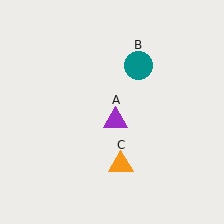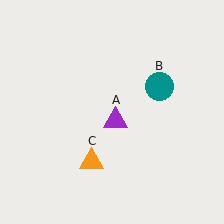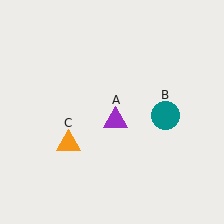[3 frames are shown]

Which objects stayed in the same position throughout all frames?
Purple triangle (object A) remained stationary.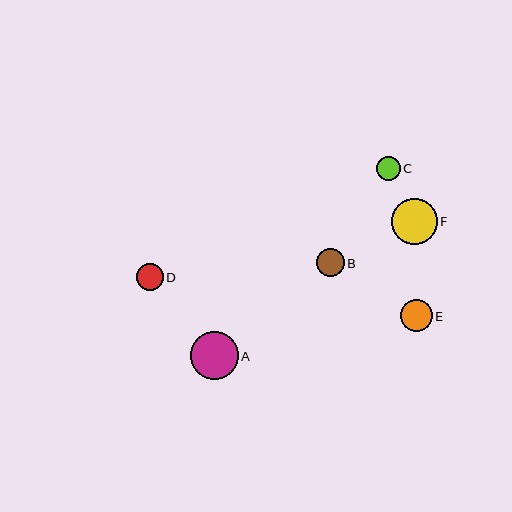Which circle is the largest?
Circle A is the largest with a size of approximately 48 pixels.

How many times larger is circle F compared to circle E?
Circle F is approximately 1.4 times the size of circle E.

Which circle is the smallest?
Circle C is the smallest with a size of approximately 24 pixels.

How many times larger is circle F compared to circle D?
Circle F is approximately 1.7 times the size of circle D.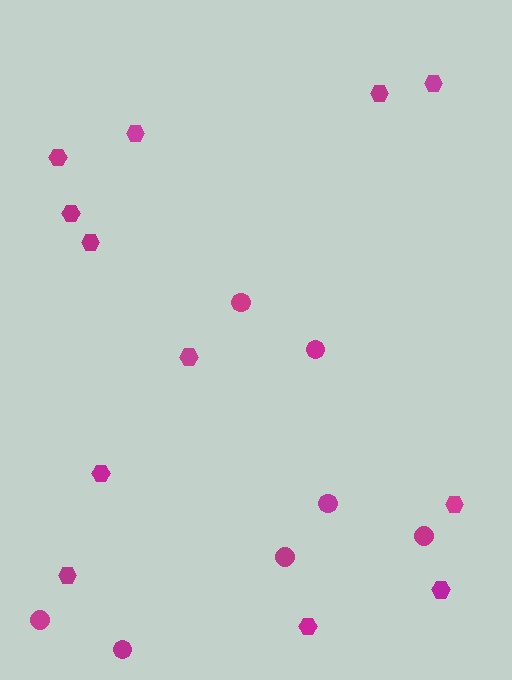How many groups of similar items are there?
There are 2 groups: one group of circles (7) and one group of hexagons (12).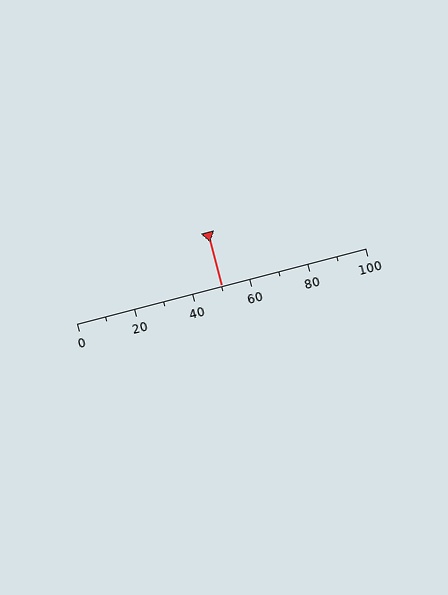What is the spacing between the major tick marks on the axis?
The major ticks are spaced 20 apart.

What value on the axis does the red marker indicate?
The marker indicates approximately 50.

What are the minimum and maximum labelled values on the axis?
The axis runs from 0 to 100.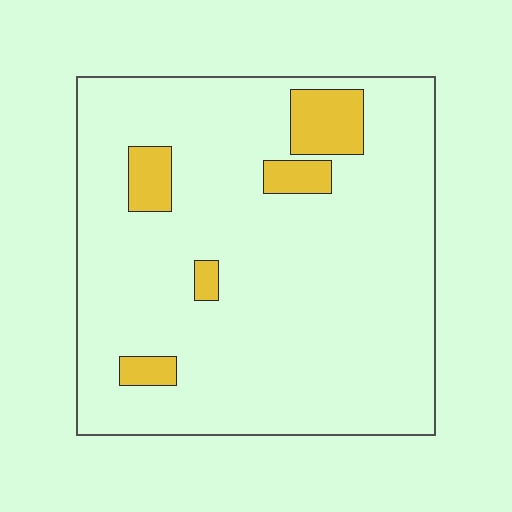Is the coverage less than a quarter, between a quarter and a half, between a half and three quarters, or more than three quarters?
Less than a quarter.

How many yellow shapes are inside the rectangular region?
5.